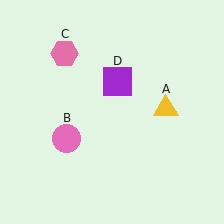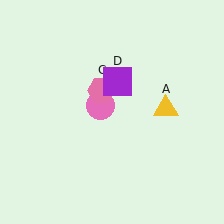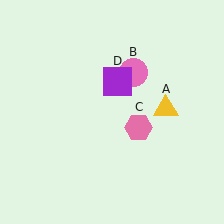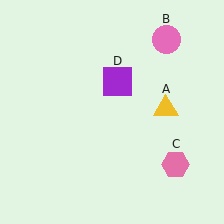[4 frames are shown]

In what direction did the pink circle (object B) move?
The pink circle (object B) moved up and to the right.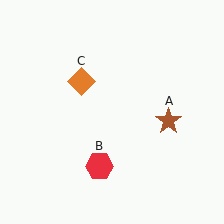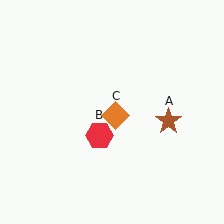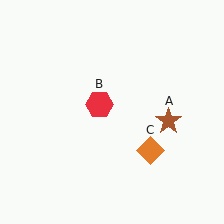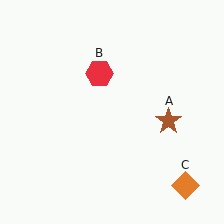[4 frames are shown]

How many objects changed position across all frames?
2 objects changed position: red hexagon (object B), orange diamond (object C).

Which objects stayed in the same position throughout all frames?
Brown star (object A) remained stationary.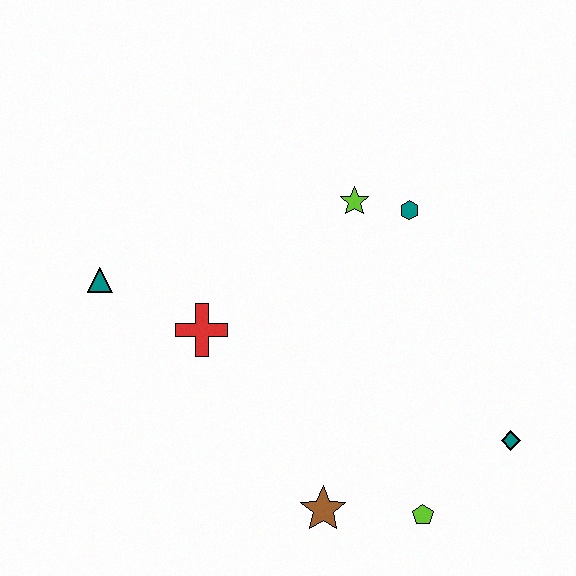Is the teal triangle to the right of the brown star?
No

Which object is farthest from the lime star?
The lime pentagon is farthest from the lime star.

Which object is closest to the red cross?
The teal triangle is closest to the red cross.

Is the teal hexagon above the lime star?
No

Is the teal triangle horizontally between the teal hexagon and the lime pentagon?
No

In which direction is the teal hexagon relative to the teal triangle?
The teal hexagon is to the right of the teal triangle.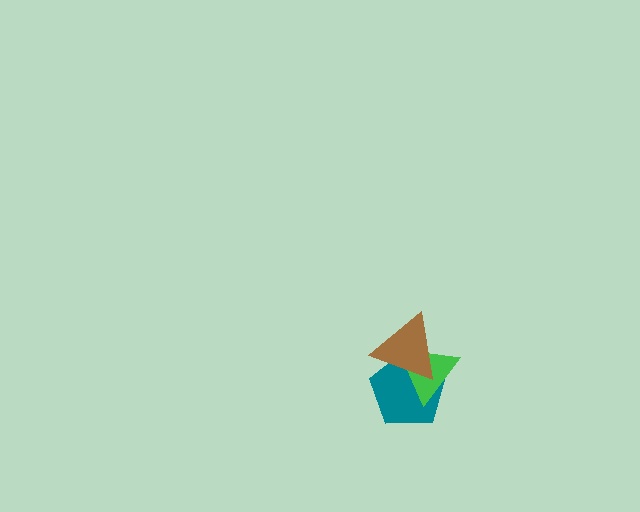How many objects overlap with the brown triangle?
2 objects overlap with the brown triangle.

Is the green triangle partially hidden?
Yes, it is partially covered by another shape.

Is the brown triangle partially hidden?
No, no other shape covers it.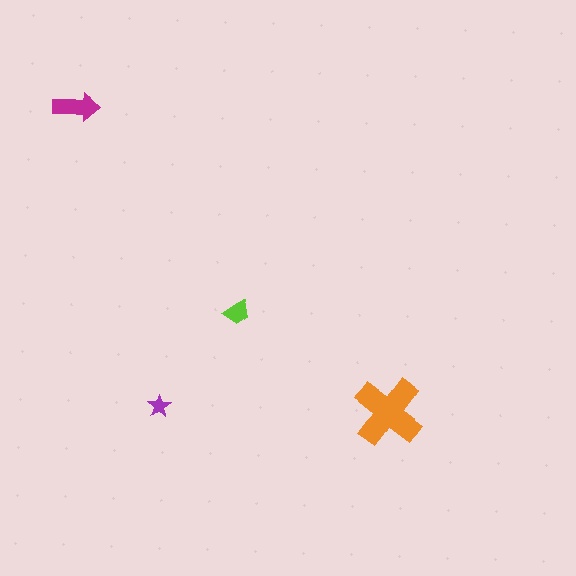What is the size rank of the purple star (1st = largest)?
4th.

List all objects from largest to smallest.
The orange cross, the magenta arrow, the lime trapezoid, the purple star.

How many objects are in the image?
There are 4 objects in the image.